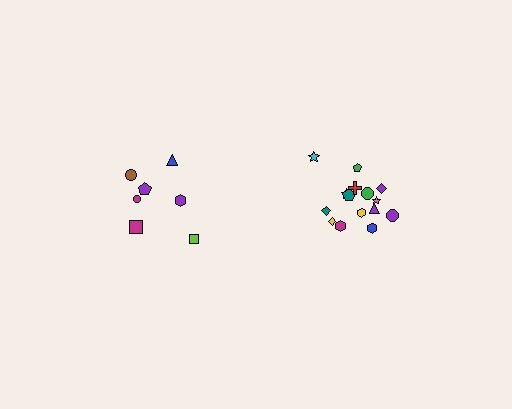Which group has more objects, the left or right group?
The right group.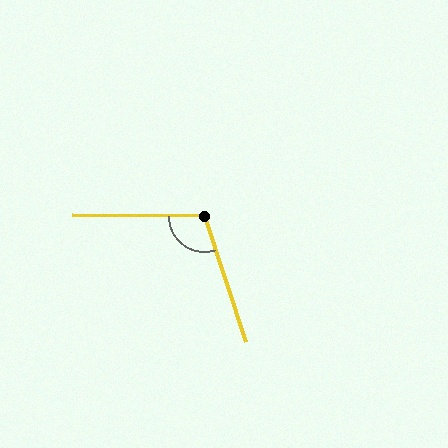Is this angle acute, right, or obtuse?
It is obtuse.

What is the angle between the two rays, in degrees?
Approximately 108 degrees.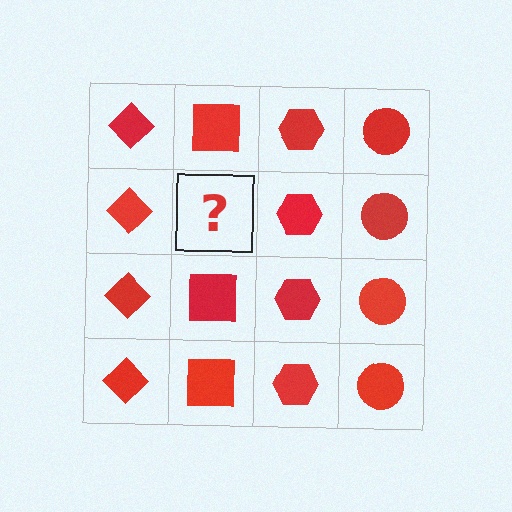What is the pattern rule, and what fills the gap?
The rule is that each column has a consistent shape. The gap should be filled with a red square.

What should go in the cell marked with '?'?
The missing cell should contain a red square.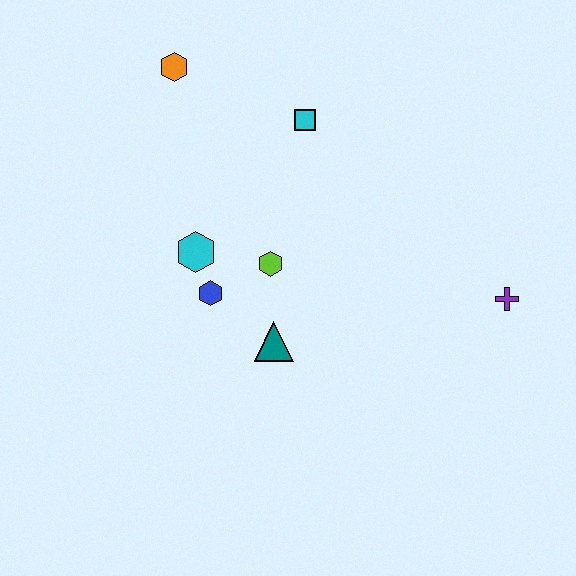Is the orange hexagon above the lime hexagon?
Yes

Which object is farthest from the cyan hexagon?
The purple cross is farthest from the cyan hexagon.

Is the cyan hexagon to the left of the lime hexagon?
Yes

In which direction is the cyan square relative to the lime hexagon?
The cyan square is above the lime hexagon.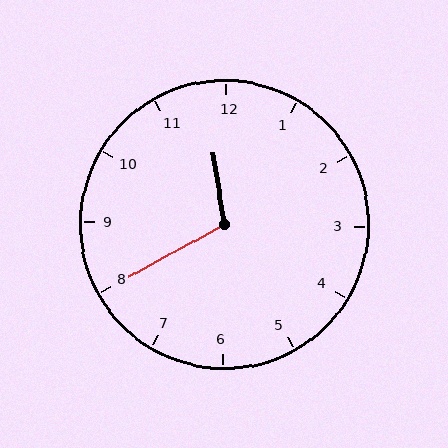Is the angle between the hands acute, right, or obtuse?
It is obtuse.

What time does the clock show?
11:40.